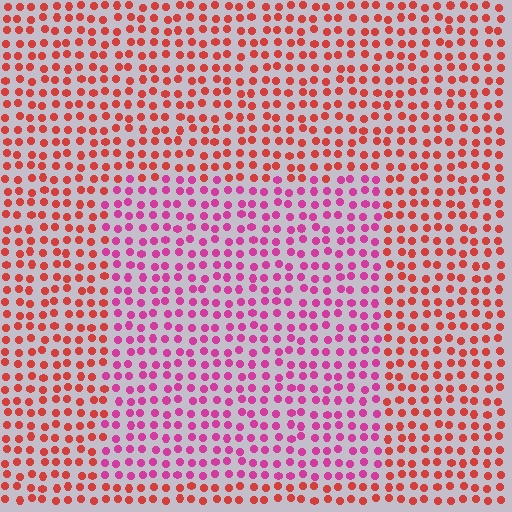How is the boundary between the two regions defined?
The boundary is defined purely by a slight shift in hue (about 41 degrees). Spacing, size, and orientation are identical on both sides.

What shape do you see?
I see a rectangle.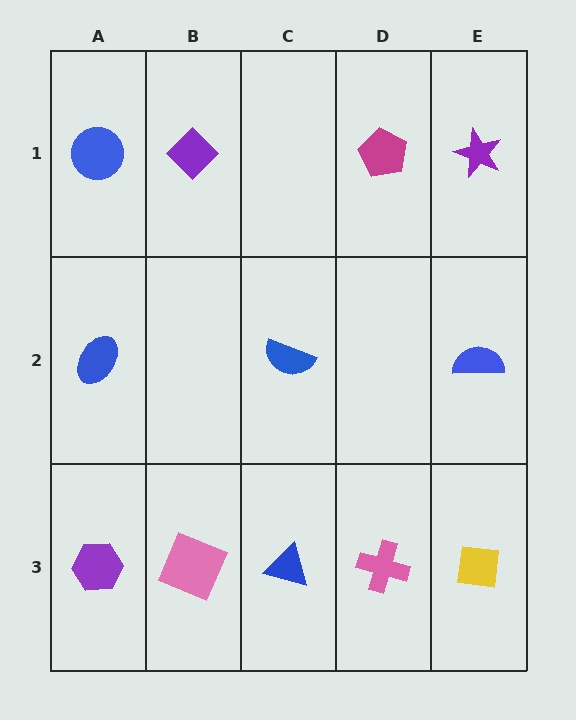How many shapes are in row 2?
3 shapes.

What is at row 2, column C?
A blue semicircle.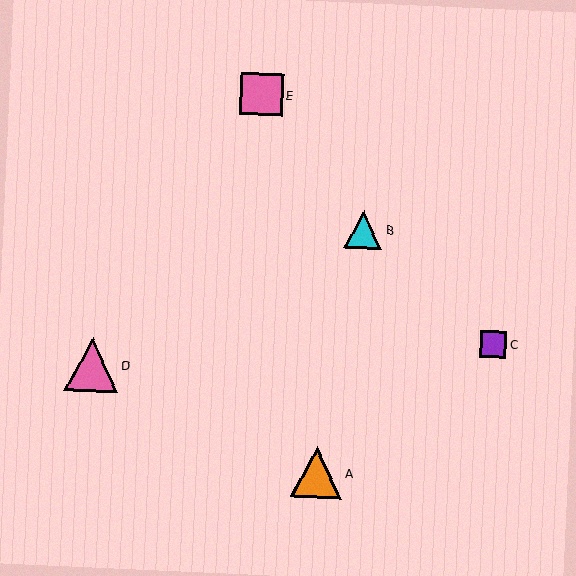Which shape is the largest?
The pink triangle (labeled D) is the largest.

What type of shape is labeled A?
Shape A is an orange triangle.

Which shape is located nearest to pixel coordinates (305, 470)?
The orange triangle (labeled A) at (316, 472) is nearest to that location.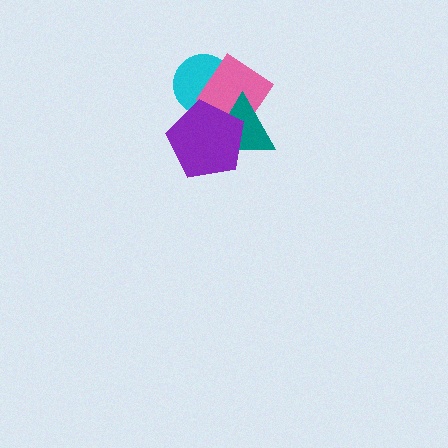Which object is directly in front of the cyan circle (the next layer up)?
The pink diamond is directly in front of the cyan circle.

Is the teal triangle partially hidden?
Yes, it is partially covered by another shape.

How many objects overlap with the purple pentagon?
3 objects overlap with the purple pentagon.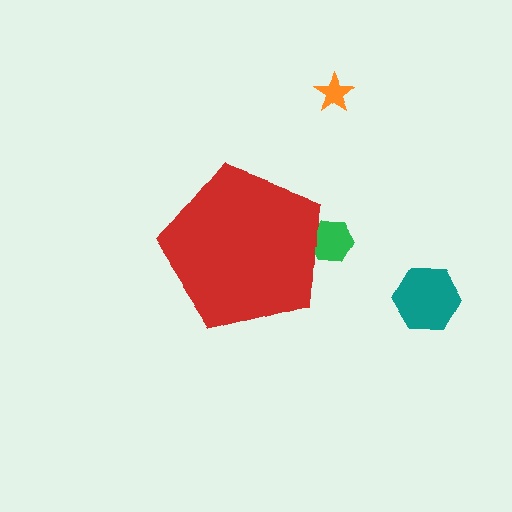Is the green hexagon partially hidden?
Yes, the green hexagon is partially hidden behind the red pentagon.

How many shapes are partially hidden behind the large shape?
1 shape is partially hidden.